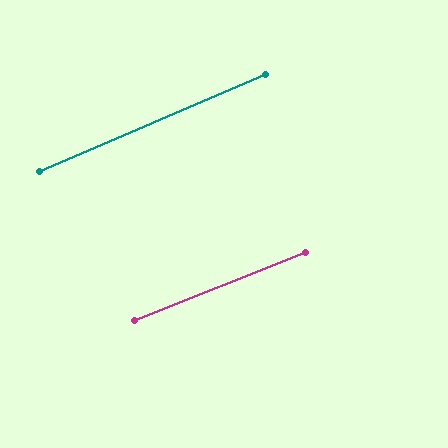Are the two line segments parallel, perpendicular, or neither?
Parallel — their directions differ by only 1.7°.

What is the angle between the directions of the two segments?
Approximately 2 degrees.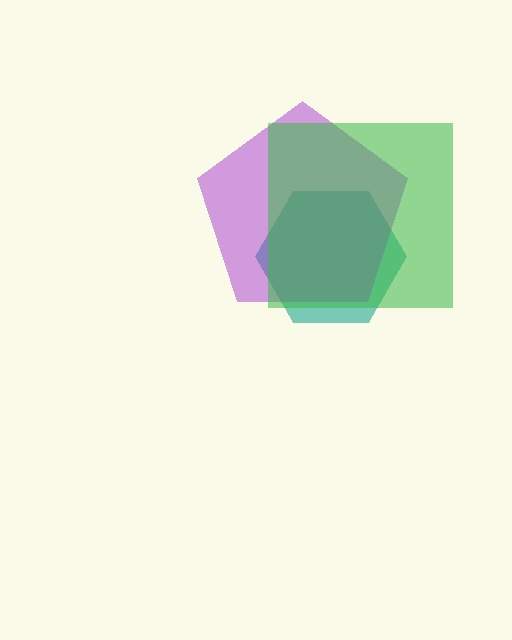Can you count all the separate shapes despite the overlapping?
Yes, there are 3 separate shapes.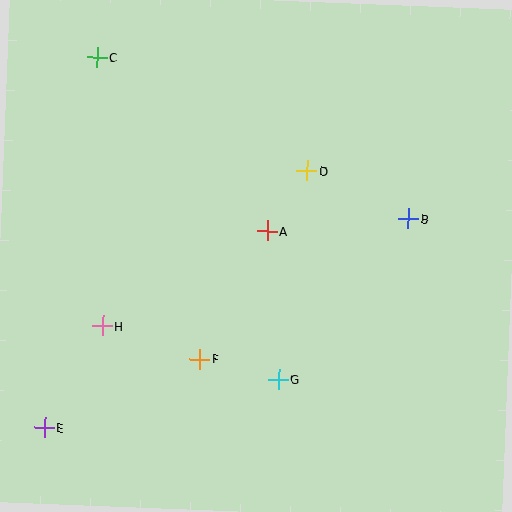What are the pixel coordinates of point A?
Point A is at (267, 231).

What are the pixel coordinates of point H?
Point H is at (102, 326).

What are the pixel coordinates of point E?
Point E is at (44, 428).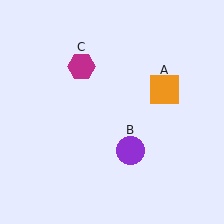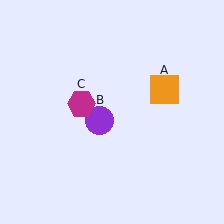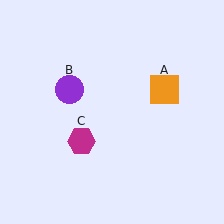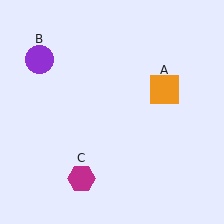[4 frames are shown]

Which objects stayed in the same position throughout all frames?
Orange square (object A) remained stationary.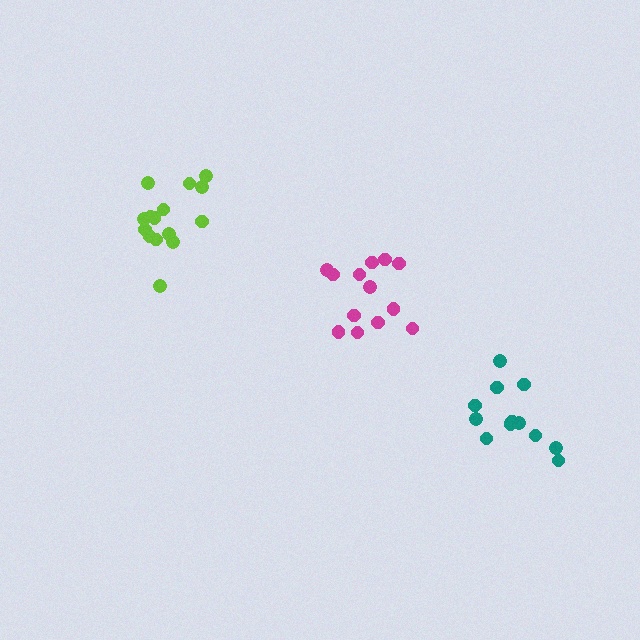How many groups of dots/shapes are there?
There are 3 groups.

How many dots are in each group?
Group 1: 15 dots, Group 2: 13 dots, Group 3: 12 dots (40 total).